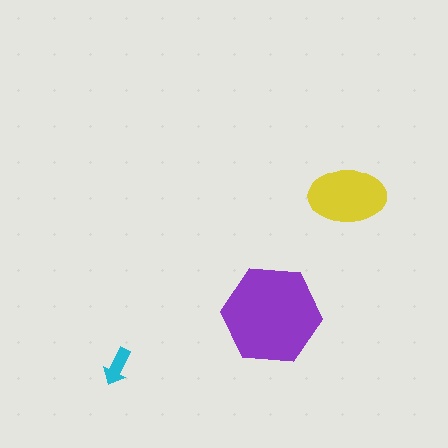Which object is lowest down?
The cyan arrow is bottommost.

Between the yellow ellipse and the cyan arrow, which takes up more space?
The yellow ellipse.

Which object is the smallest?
The cyan arrow.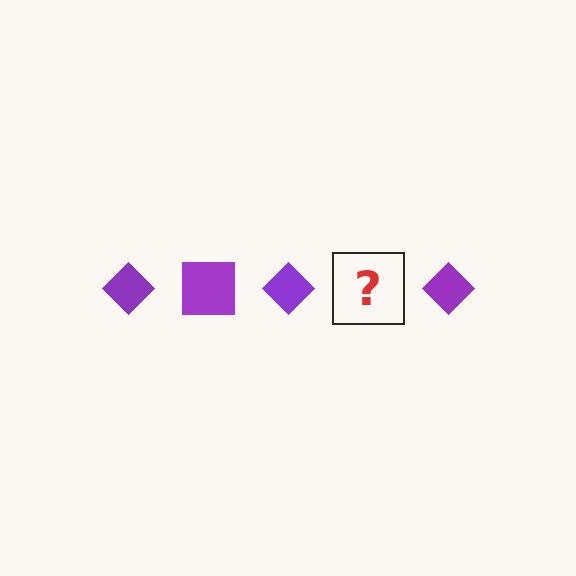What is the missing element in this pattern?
The missing element is a purple square.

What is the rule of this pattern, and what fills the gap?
The rule is that the pattern cycles through diamond, square shapes in purple. The gap should be filled with a purple square.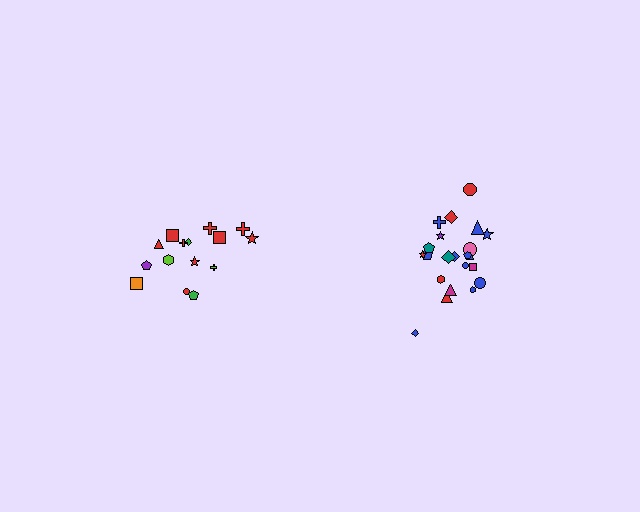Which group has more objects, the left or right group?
The right group.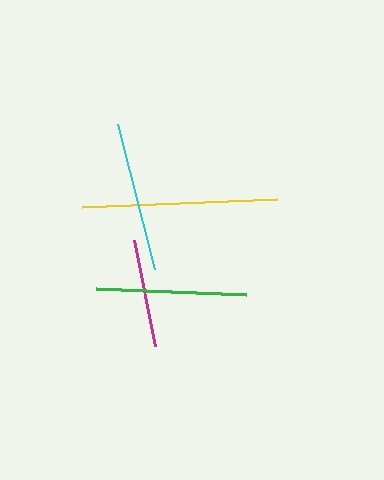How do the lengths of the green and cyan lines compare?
The green and cyan lines are approximately the same length.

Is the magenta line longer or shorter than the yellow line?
The yellow line is longer than the magenta line.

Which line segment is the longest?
The yellow line is the longest at approximately 195 pixels.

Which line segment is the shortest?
The magenta line is the shortest at approximately 108 pixels.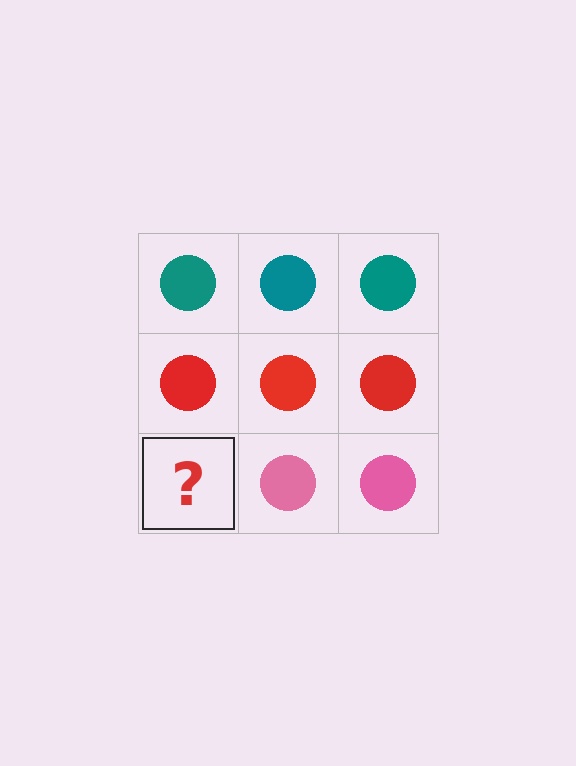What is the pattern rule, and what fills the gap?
The rule is that each row has a consistent color. The gap should be filled with a pink circle.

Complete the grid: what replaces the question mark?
The question mark should be replaced with a pink circle.